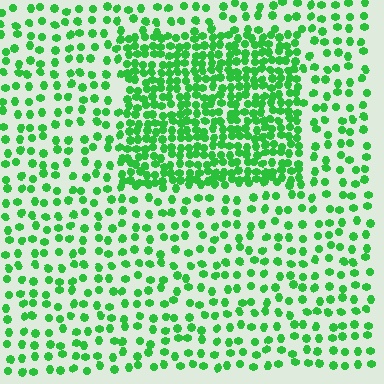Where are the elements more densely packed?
The elements are more densely packed inside the rectangle boundary.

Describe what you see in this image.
The image contains small green elements arranged at two different densities. A rectangle-shaped region is visible where the elements are more densely packed than the surrounding area.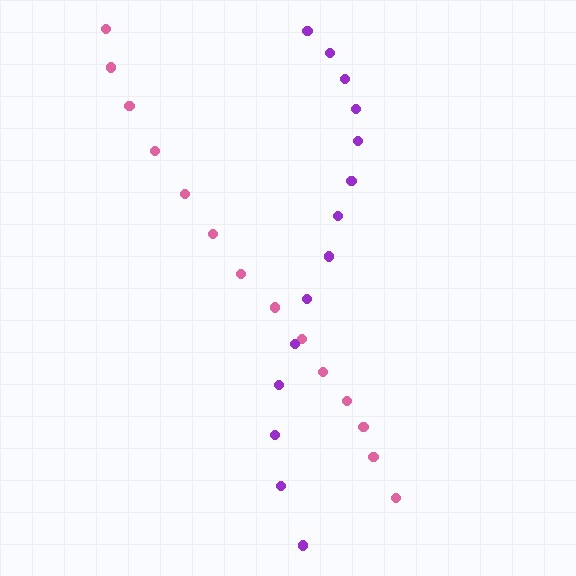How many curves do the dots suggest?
There are 2 distinct paths.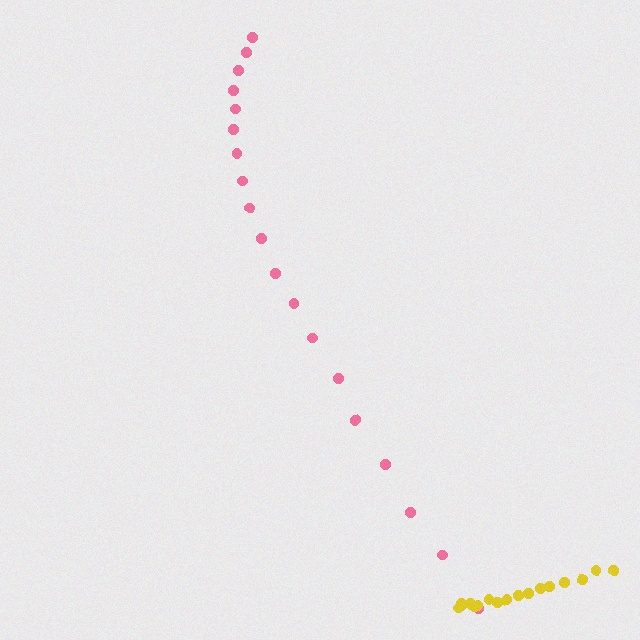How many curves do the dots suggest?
There are 2 distinct paths.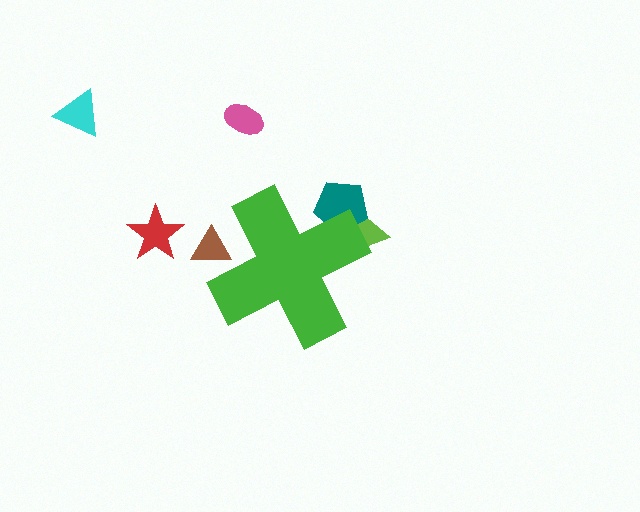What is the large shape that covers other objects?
A green cross.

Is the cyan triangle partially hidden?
No, the cyan triangle is fully visible.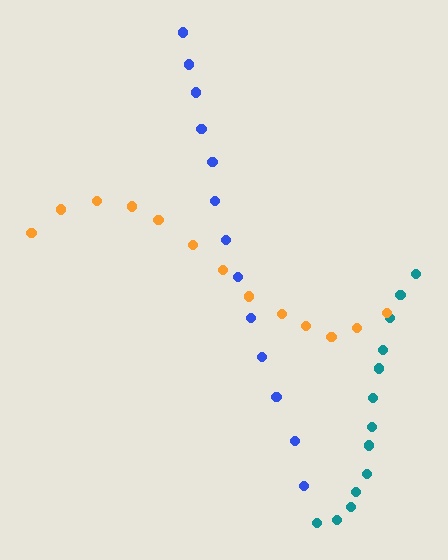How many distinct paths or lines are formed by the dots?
There are 3 distinct paths.